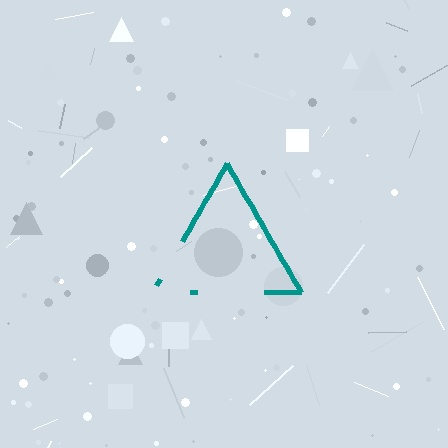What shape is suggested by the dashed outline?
The dashed outline suggests a triangle.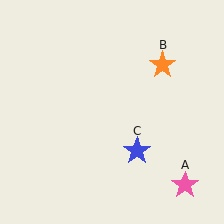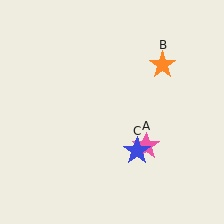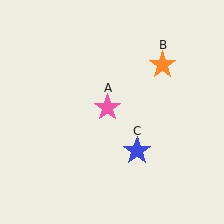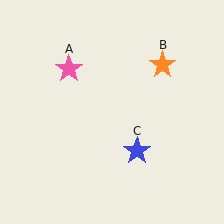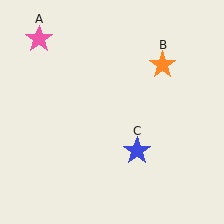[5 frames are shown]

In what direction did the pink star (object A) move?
The pink star (object A) moved up and to the left.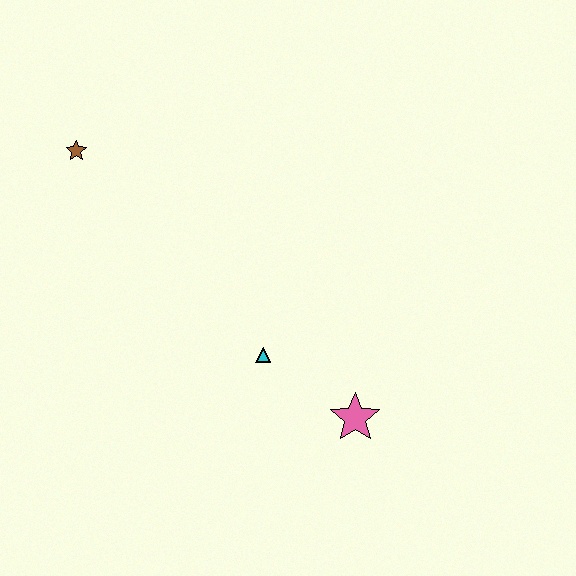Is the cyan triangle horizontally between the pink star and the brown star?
Yes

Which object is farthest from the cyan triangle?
The brown star is farthest from the cyan triangle.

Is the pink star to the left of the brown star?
No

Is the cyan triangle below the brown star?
Yes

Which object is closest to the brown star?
The cyan triangle is closest to the brown star.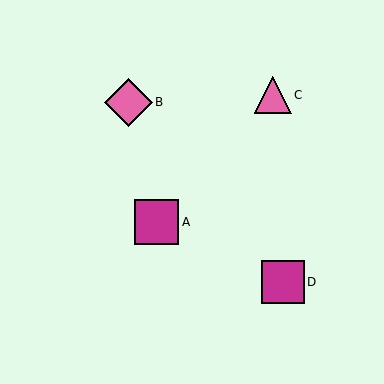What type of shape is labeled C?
Shape C is a pink triangle.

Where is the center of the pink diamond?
The center of the pink diamond is at (128, 102).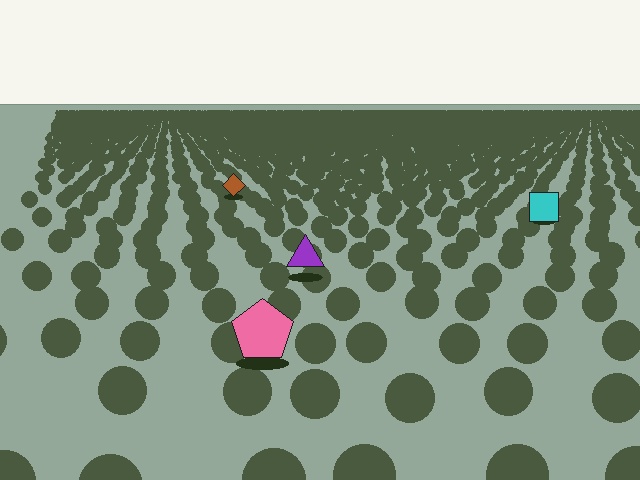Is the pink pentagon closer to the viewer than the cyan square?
Yes. The pink pentagon is closer — you can tell from the texture gradient: the ground texture is coarser near it.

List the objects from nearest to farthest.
From nearest to farthest: the pink pentagon, the purple triangle, the cyan square, the brown diamond.